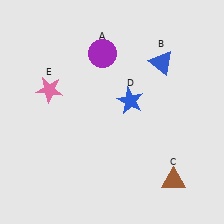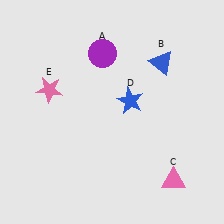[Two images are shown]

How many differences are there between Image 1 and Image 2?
There is 1 difference between the two images.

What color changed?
The triangle (C) changed from brown in Image 1 to pink in Image 2.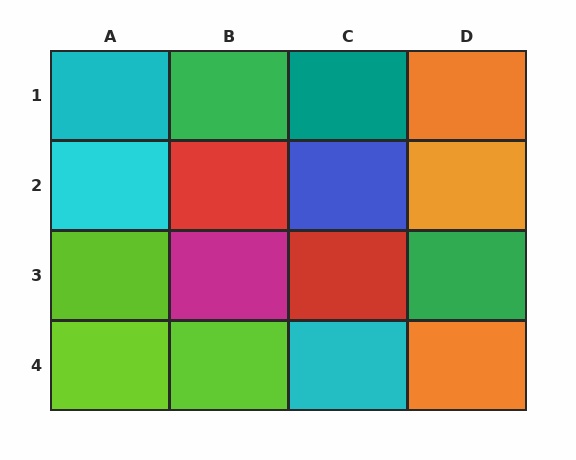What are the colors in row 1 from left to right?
Cyan, green, teal, orange.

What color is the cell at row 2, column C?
Blue.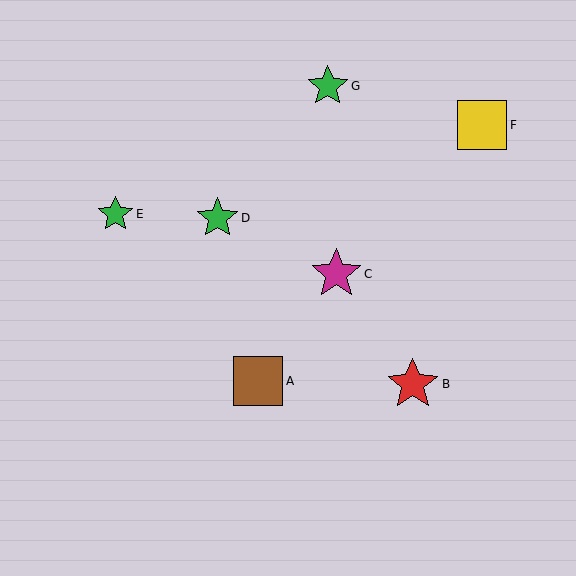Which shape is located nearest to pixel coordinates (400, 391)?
The red star (labeled B) at (413, 384) is nearest to that location.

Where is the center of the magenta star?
The center of the magenta star is at (336, 274).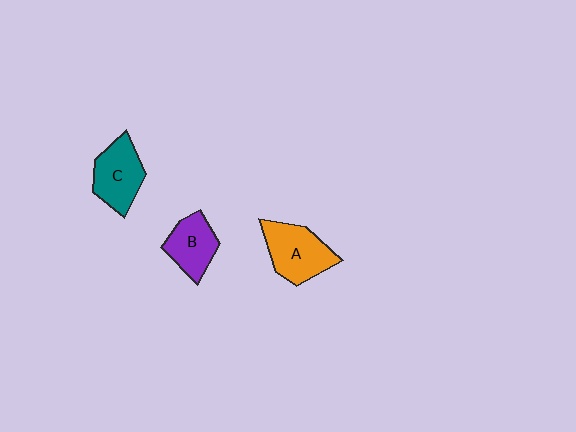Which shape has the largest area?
Shape A (orange).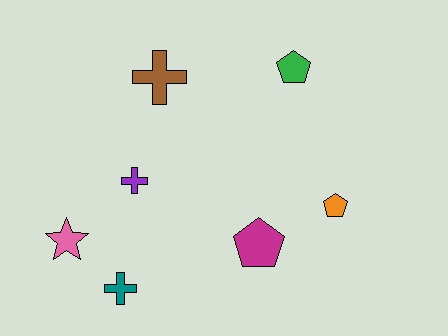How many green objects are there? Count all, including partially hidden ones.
There is 1 green object.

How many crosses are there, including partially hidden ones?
There are 3 crosses.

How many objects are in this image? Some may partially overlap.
There are 7 objects.